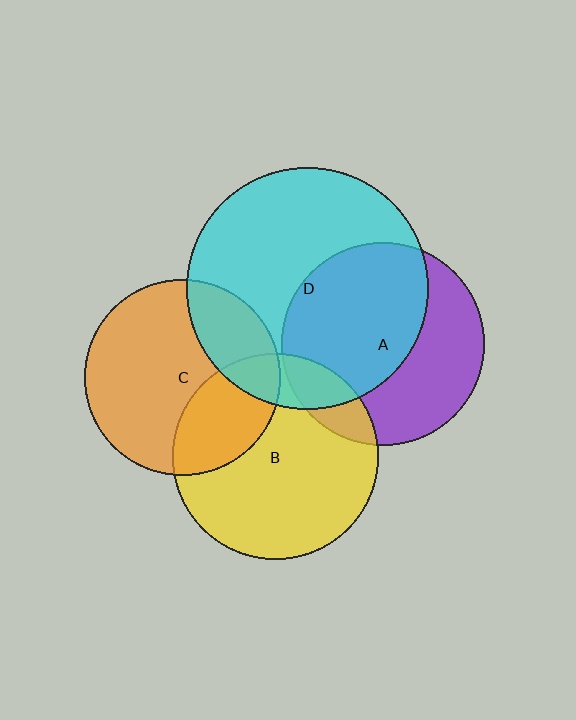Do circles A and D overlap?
Yes.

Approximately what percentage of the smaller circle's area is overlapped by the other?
Approximately 55%.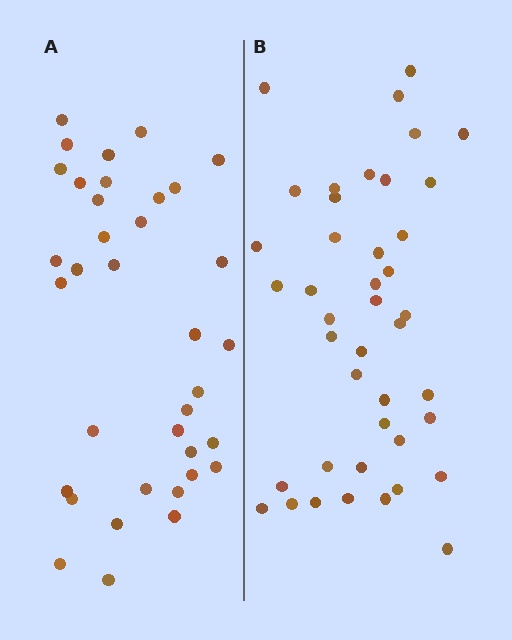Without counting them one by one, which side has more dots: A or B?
Region B (the right region) has more dots.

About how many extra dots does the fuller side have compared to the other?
Region B has about 6 more dots than region A.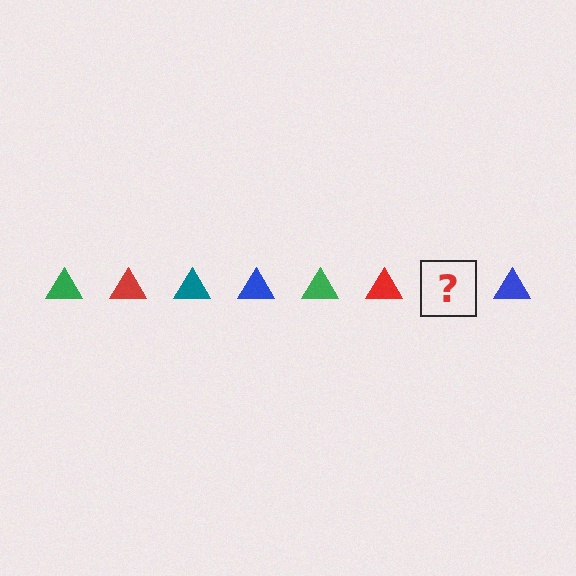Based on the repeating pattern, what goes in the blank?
The blank should be a teal triangle.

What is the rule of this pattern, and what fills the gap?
The rule is that the pattern cycles through green, red, teal, blue triangles. The gap should be filled with a teal triangle.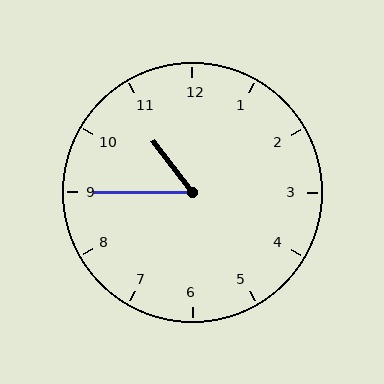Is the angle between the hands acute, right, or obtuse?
It is acute.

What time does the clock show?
10:45.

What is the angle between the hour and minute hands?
Approximately 52 degrees.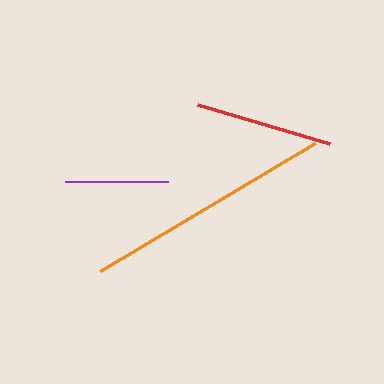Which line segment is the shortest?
The purple line is the shortest at approximately 102 pixels.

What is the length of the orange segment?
The orange segment is approximately 250 pixels long.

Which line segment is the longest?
The orange line is the longest at approximately 250 pixels.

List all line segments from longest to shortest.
From longest to shortest: orange, red, purple.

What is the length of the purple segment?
The purple segment is approximately 102 pixels long.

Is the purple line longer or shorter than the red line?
The red line is longer than the purple line.